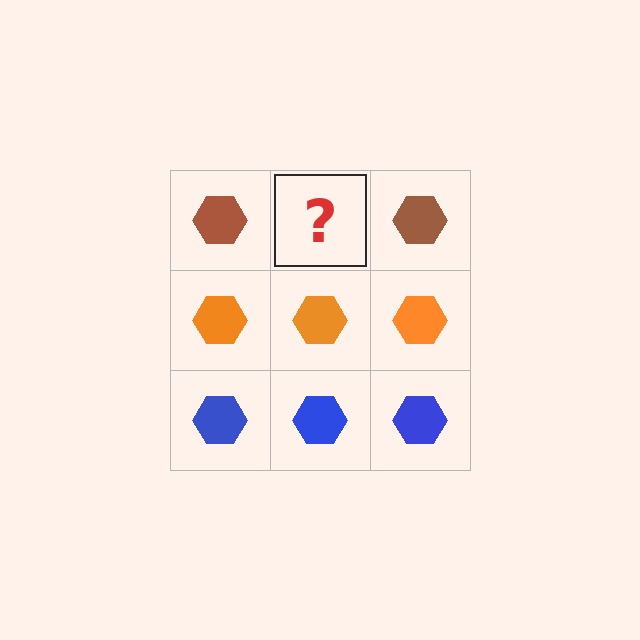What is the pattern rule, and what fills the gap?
The rule is that each row has a consistent color. The gap should be filled with a brown hexagon.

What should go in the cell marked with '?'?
The missing cell should contain a brown hexagon.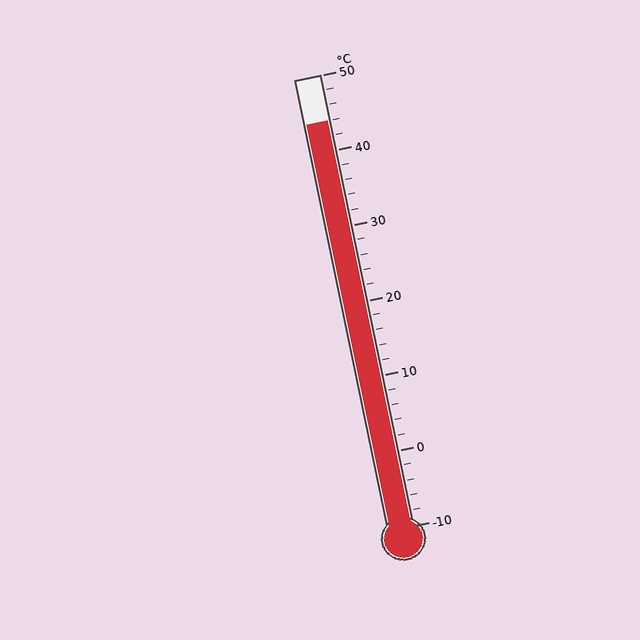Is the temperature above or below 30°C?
The temperature is above 30°C.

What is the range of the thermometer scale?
The thermometer scale ranges from -10°C to 50°C.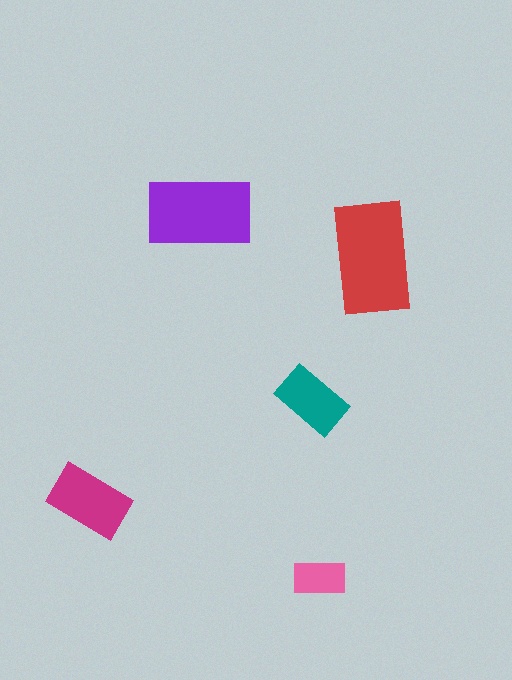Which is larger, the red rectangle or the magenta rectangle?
The red one.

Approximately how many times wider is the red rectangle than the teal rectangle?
About 1.5 times wider.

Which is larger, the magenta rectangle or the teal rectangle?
The magenta one.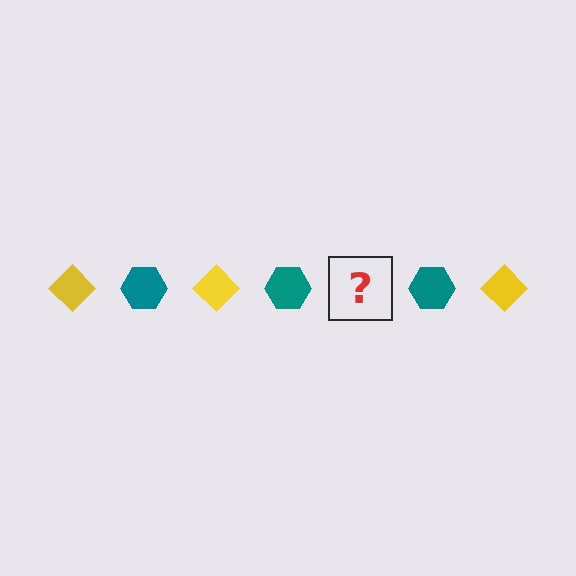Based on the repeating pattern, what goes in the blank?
The blank should be a yellow diamond.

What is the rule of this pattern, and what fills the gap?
The rule is that the pattern alternates between yellow diamond and teal hexagon. The gap should be filled with a yellow diamond.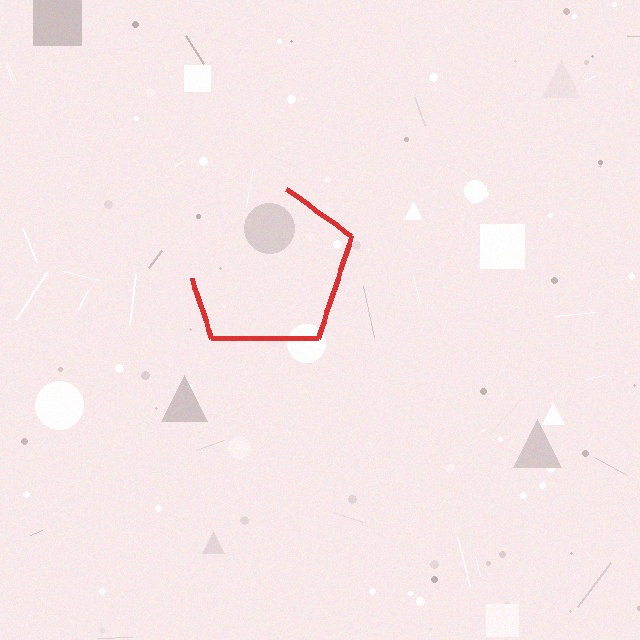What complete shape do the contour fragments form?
The contour fragments form a pentagon.